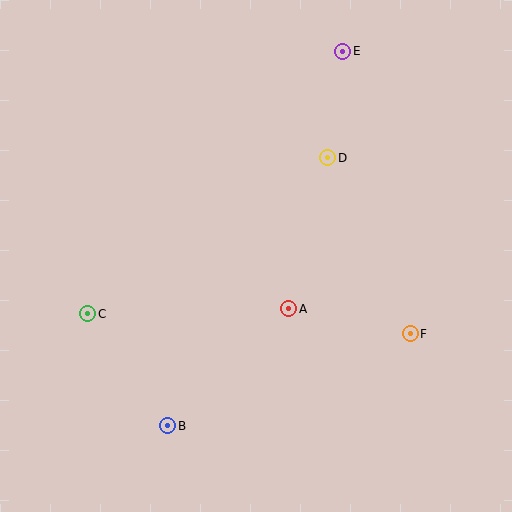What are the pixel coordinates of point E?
Point E is at (343, 51).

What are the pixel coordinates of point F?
Point F is at (410, 334).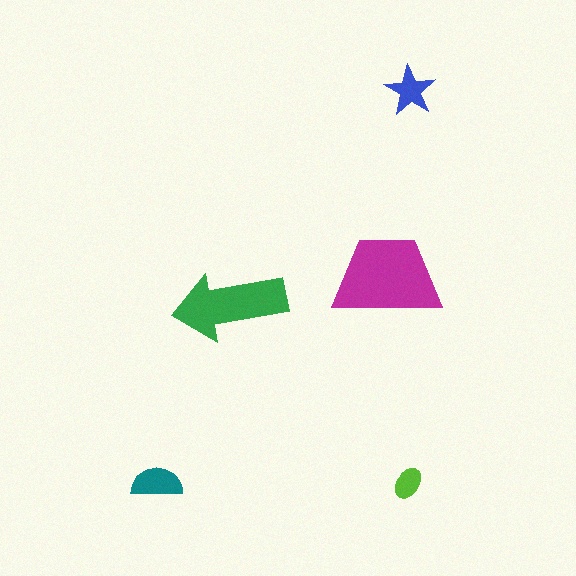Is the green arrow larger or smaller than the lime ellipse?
Larger.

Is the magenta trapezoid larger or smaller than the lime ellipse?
Larger.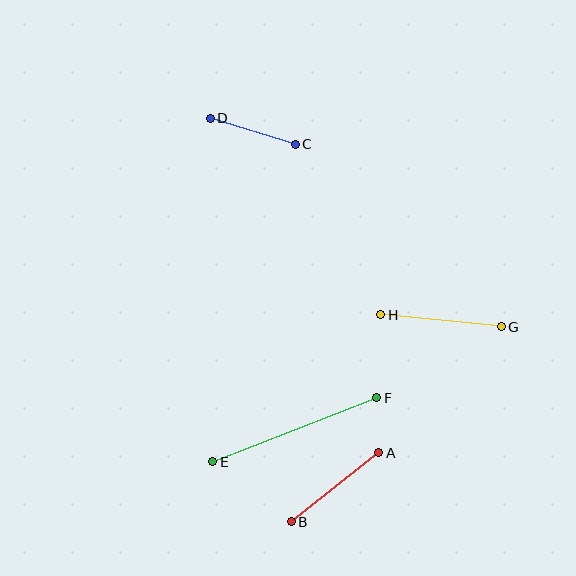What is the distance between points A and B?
The distance is approximately 111 pixels.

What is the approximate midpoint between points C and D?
The midpoint is at approximately (253, 131) pixels.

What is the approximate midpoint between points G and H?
The midpoint is at approximately (441, 321) pixels.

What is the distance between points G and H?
The distance is approximately 121 pixels.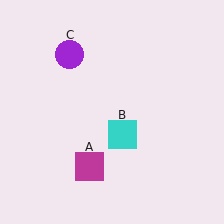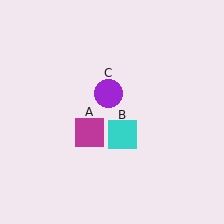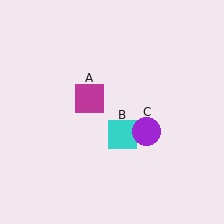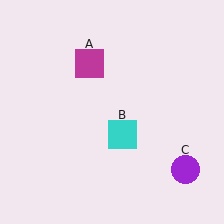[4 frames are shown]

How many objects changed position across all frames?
2 objects changed position: magenta square (object A), purple circle (object C).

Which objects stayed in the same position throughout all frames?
Cyan square (object B) remained stationary.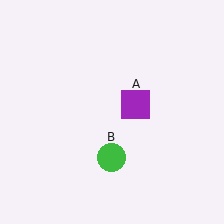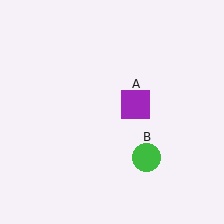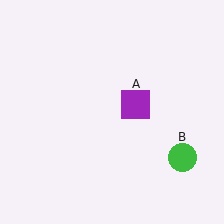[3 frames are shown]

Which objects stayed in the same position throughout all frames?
Purple square (object A) remained stationary.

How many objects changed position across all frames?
1 object changed position: green circle (object B).